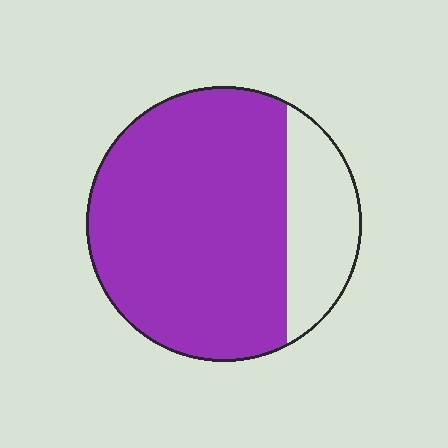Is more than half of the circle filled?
Yes.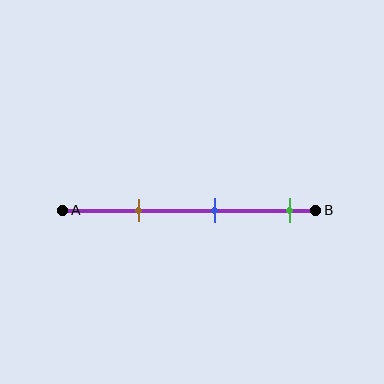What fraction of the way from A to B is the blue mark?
The blue mark is approximately 60% (0.6) of the way from A to B.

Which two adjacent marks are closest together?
The brown and blue marks are the closest adjacent pair.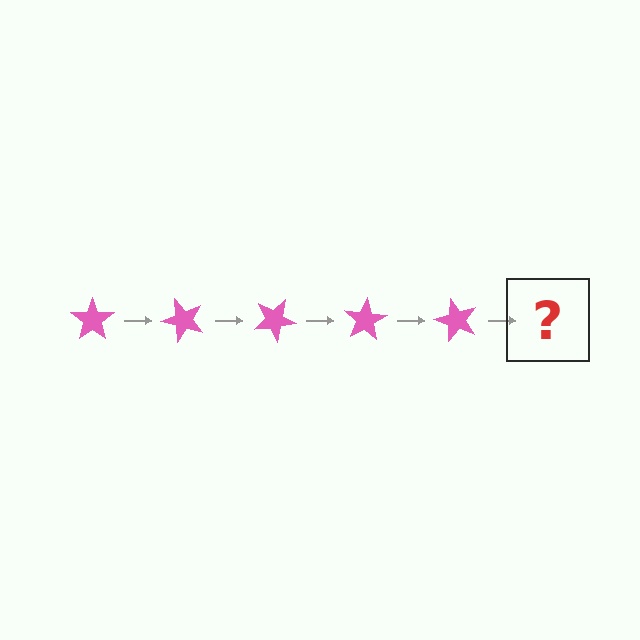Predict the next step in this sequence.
The next step is a pink star rotated 250 degrees.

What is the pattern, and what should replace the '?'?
The pattern is that the star rotates 50 degrees each step. The '?' should be a pink star rotated 250 degrees.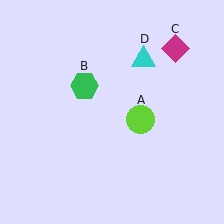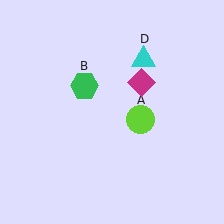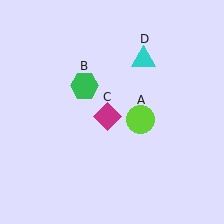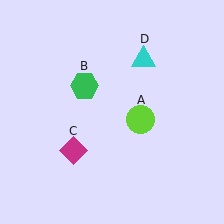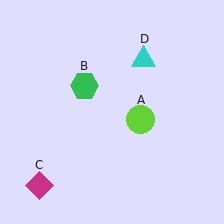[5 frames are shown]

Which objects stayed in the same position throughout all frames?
Lime circle (object A) and green hexagon (object B) and cyan triangle (object D) remained stationary.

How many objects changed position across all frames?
1 object changed position: magenta diamond (object C).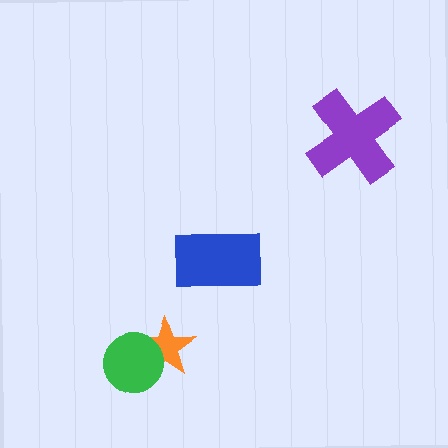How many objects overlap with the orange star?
1 object overlaps with the orange star.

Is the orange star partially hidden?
Yes, it is partially covered by another shape.